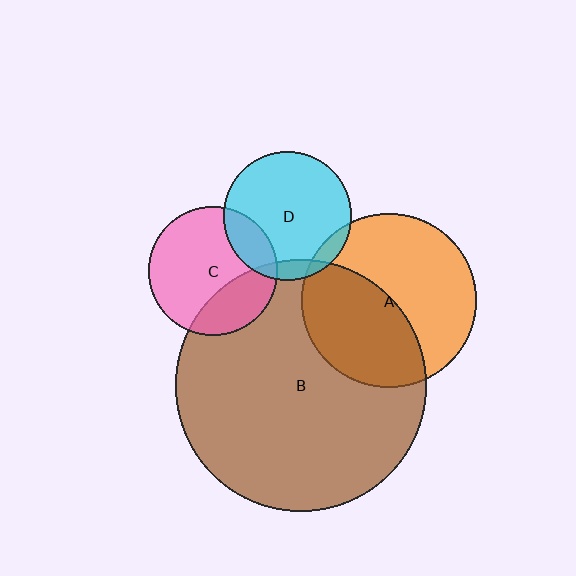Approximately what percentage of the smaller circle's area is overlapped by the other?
Approximately 15%.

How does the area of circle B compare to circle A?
Approximately 2.1 times.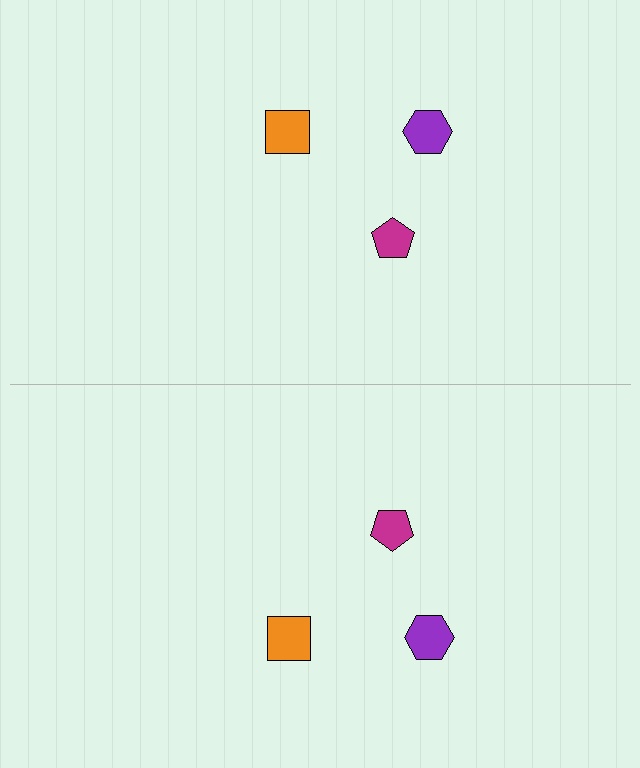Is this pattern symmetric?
Yes, this pattern has bilateral (reflection) symmetry.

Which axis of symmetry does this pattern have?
The pattern has a horizontal axis of symmetry running through the center of the image.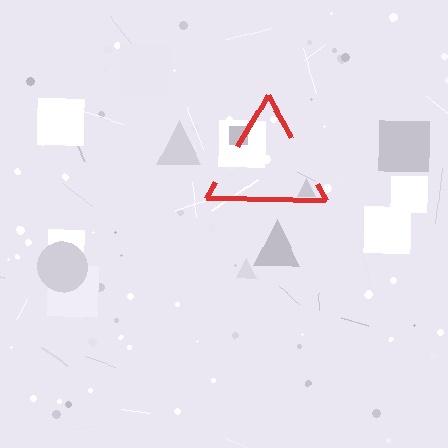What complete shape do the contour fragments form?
The contour fragments form a triangle.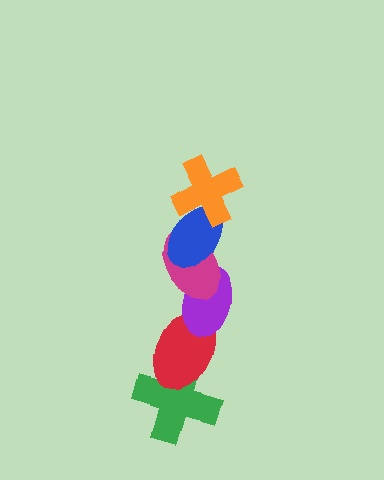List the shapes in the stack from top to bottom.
From top to bottom: the orange cross, the blue ellipse, the magenta ellipse, the purple ellipse, the red ellipse, the green cross.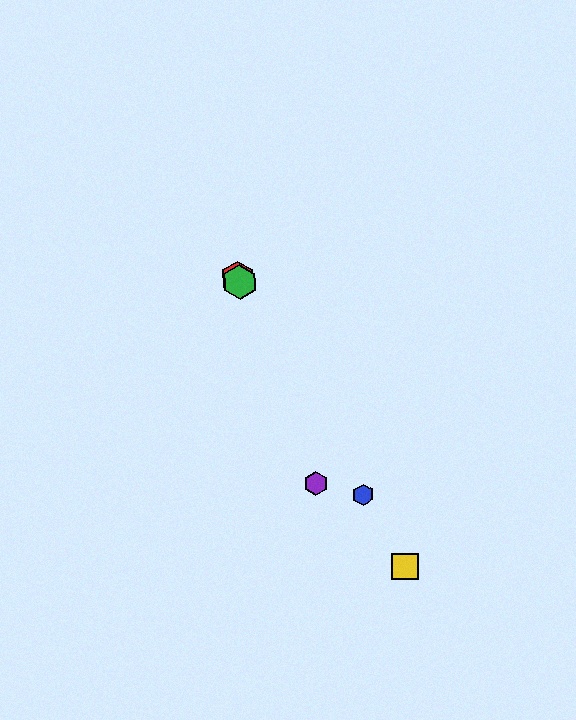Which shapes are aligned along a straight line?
The red hexagon, the blue hexagon, the green hexagon, the yellow square are aligned along a straight line.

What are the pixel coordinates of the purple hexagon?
The purple hexagon is at (315, 484).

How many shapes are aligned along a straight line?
4 shapes (the red hexagon, the blue hexagon, the green hexagon, the yellow square) are aligned along a straight line.